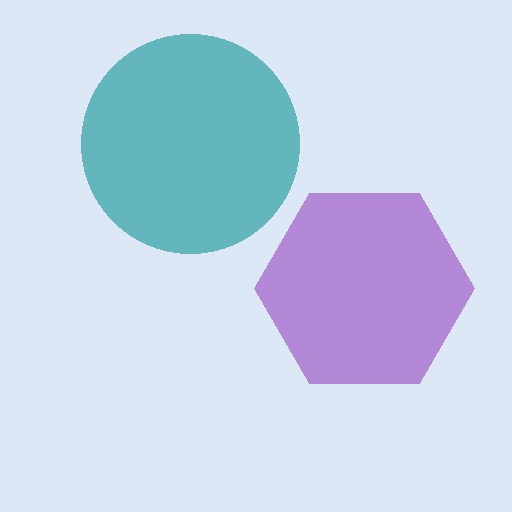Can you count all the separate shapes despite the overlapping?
Yes, there are 2 separate shapes.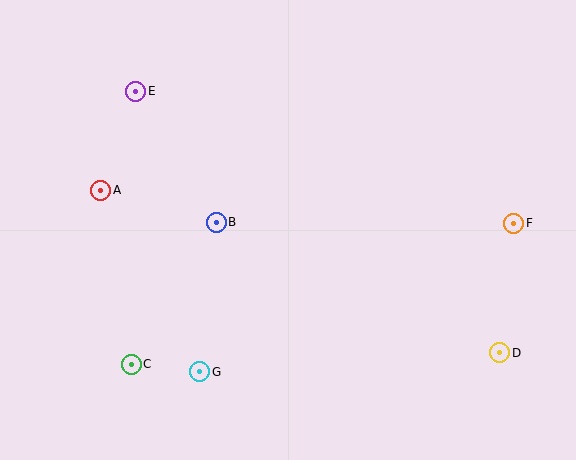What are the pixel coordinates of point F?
Point F is at (514, 223).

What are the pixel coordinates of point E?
Point E is at (136, 91).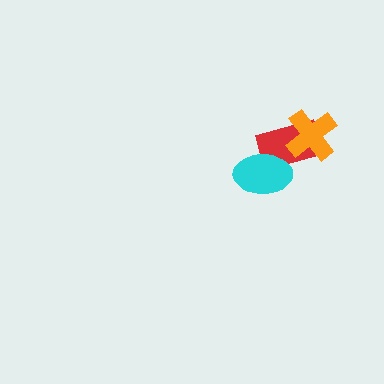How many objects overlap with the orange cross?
1 object overlaps with the orange cross.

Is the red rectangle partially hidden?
Yes, it is partially covered by another shape.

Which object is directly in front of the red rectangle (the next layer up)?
The orange cross is directly in front of the red rectangle.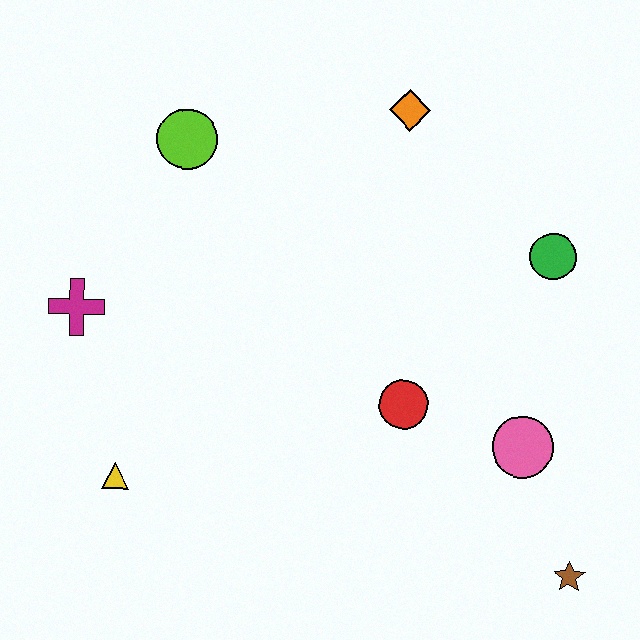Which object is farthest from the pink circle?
The magenta cross is farthest from the pink circle.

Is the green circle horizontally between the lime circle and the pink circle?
No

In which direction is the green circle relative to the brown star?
The green circle is above the brown star.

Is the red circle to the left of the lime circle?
No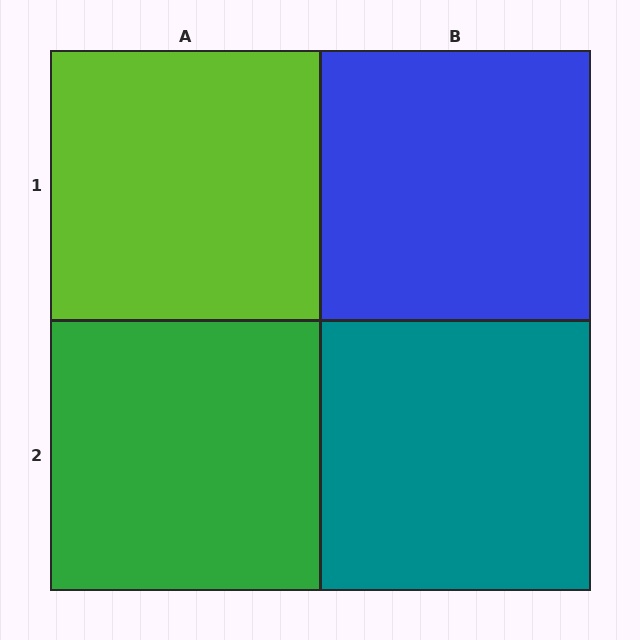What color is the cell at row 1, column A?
Lime.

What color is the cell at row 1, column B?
Blue.